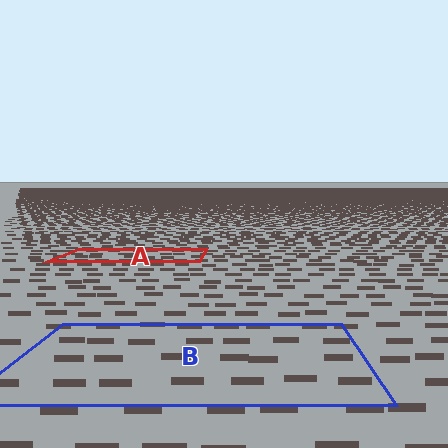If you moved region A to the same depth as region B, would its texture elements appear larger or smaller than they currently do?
They would appear larger. At a closer depth, the same texture elements are projected at a bigger on-screen size.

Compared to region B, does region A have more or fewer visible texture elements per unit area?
Region A has more texture elements per unit area — they are packed more densely because it is farther away.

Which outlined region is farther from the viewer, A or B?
Region A is farther from the viewer — the texture elements inside it appear smaller and more densely packed.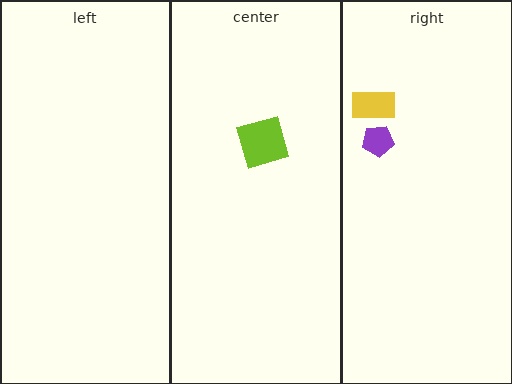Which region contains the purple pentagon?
The right region.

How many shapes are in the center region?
1.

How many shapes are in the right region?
2.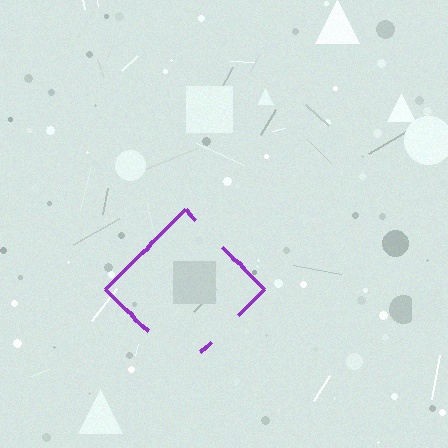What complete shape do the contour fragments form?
The contour fragments form a diamond.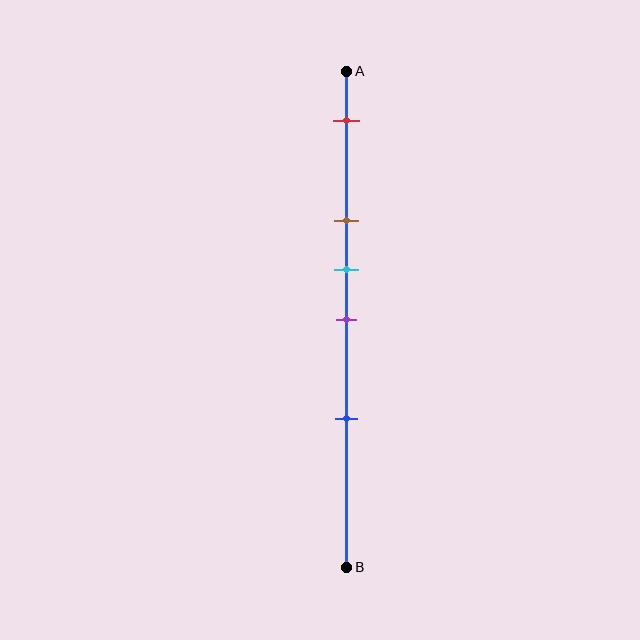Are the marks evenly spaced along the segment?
No, the marks are not evenly spaced.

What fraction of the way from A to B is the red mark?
The red mark is approximately 10% (0.1) of the way from A to B.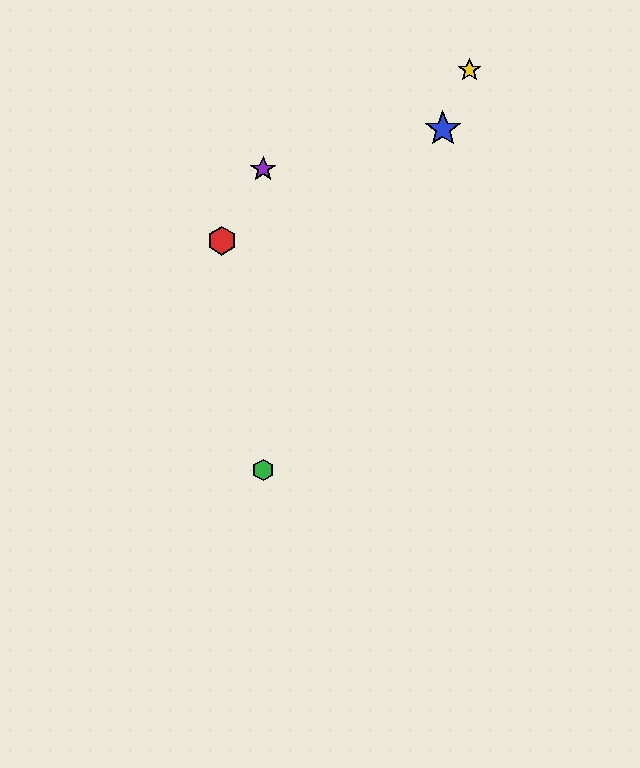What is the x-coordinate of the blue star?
The blue star is at x≈443.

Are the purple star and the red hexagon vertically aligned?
No, the purple star is at x≈263 and the red hexagon is at x≈222.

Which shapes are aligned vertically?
The green hexagon, the purple star are aligned vertically.